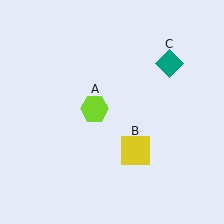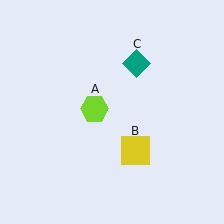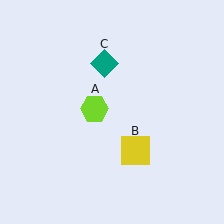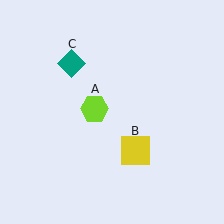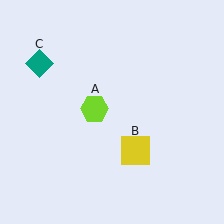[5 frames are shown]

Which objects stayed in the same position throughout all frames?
Lime hexagon (object A) and yellow square (object B) remained stationary.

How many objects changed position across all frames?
1 object changed position: teal diamond (object C).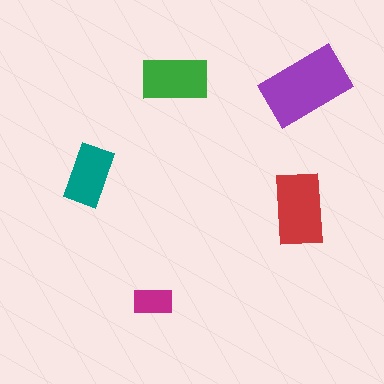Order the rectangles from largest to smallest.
the purple one, the red one, the green one, the teal one, the magenta one.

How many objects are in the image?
There are 5 objects in the image.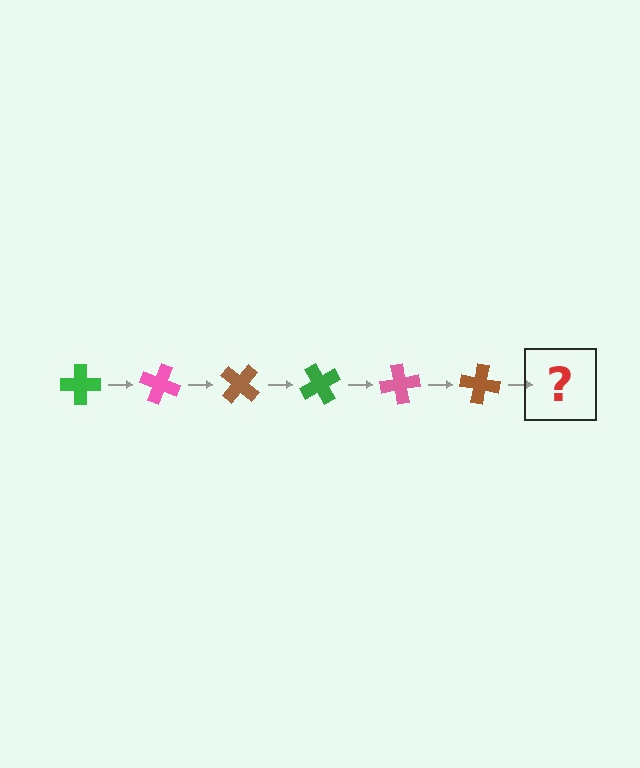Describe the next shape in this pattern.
It should be a green cross, rotated 120 degrees from the start.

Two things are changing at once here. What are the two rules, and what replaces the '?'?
The two rules are that it rotates 20 degrees each step and the color cycles through green, pink, and brown. The '?' should be a green cross, rotated 120 degrees from the start.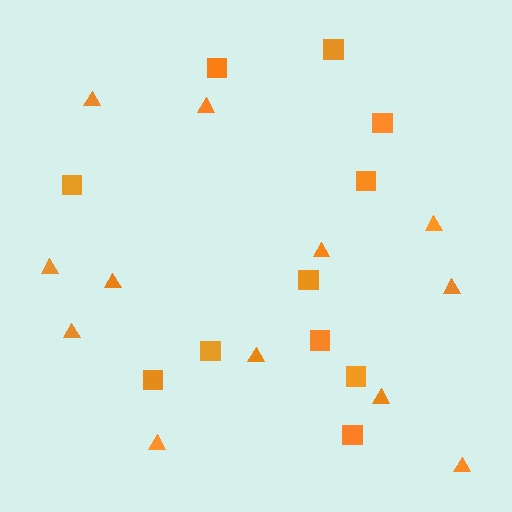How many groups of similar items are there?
There are 2 groups: one group of triangles (12) and one group of squares (11).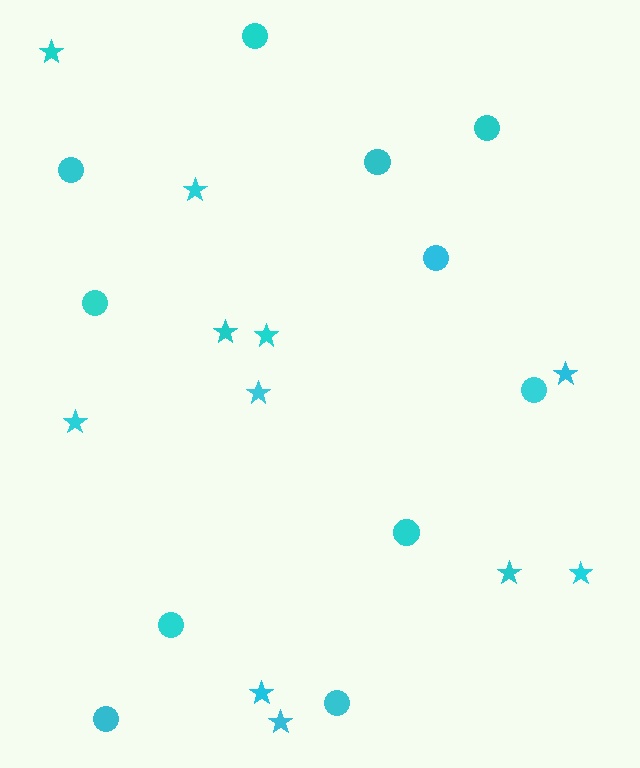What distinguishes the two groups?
There are 2 groups: one group of circles (11) and one group of stars (11).